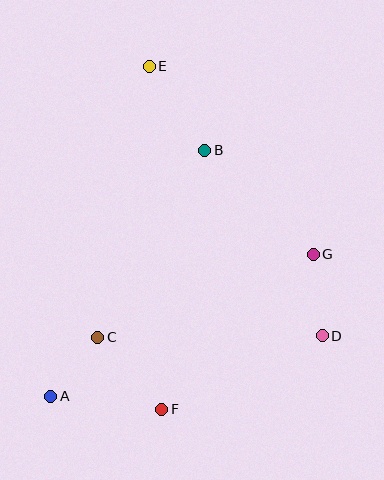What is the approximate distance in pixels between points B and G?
The distance between B and G is approximately 150 pixels.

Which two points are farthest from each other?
Points A and E are farthest from each other.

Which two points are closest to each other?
Points A and C are closest to each other.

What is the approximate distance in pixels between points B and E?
The distance between B and E is approximately 101 pixels.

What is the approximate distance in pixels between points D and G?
The distance between D and G is approximately 82 pixels.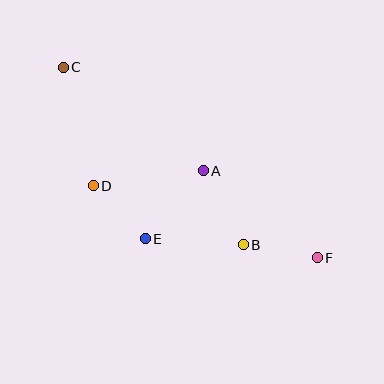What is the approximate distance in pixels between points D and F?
The distance between D and F is approximately 236 pixels.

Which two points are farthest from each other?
Points C and F are farthest from each other.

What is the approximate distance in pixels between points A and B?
The distance between A and B is approximately 84 pixels.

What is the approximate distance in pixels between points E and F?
The distance between E and F is approximately 173 pixels.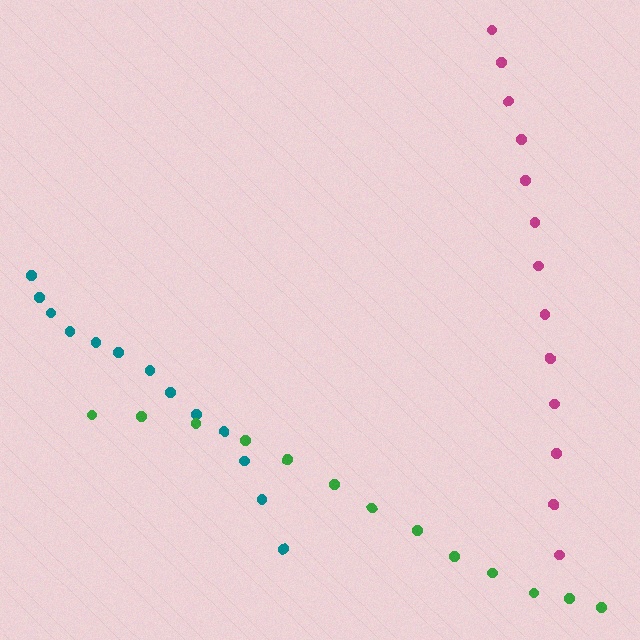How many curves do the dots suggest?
There are 3 distinct paths.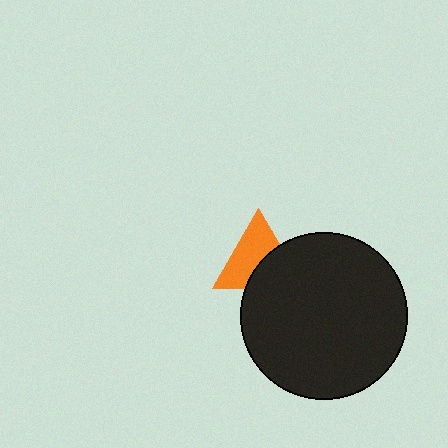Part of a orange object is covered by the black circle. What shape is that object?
It is a triangle.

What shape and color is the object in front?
The object in front is a black circle.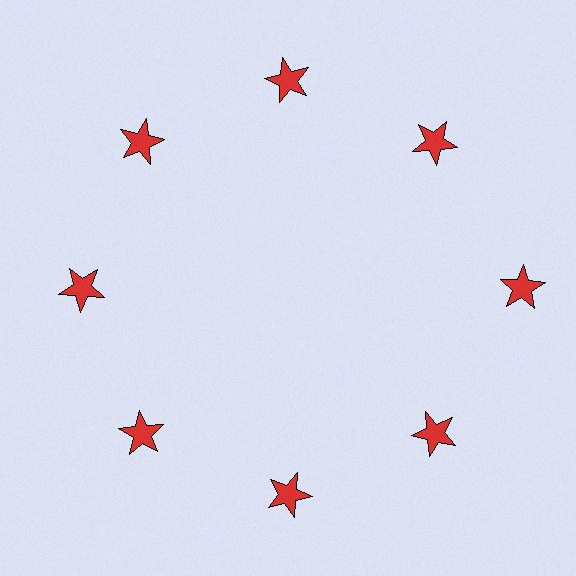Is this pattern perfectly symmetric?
No. The 8 red stars are arranged in a ring, but one element near the 3 o'clock position is pushed outward from the center, breaking the 8-fold rotational symmetry.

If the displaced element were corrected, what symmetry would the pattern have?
It would have 8-fold rotational symmetry — the pattern would map onto itself every 45 degrees.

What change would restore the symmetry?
The symmetry would be restored by moving it inward, back onto the ring so that all 8 stars sit at equal angles and equal distance from the center.